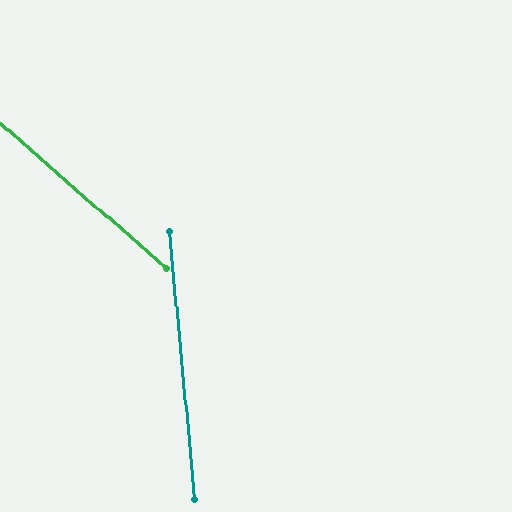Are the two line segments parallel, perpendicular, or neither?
Neither parallel nor perpendicular — they differ by about 44°.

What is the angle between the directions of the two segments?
Approximately 44 degrees.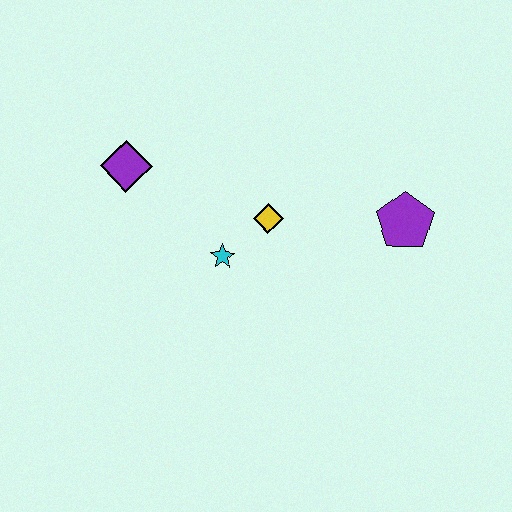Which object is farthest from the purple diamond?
The purple pentagon is farthest from the purple diamond.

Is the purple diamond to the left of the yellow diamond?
Yes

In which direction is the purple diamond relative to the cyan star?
The purple diamond is to the left of the cyan star.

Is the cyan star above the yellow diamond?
No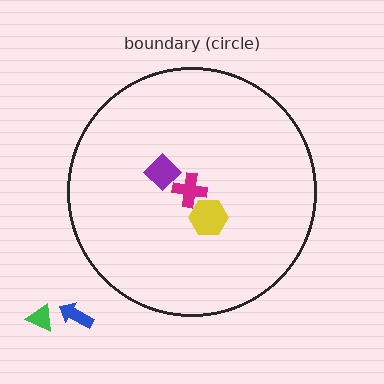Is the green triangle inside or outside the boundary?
Outside.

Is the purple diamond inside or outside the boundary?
Inside.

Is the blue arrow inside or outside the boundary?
Outside.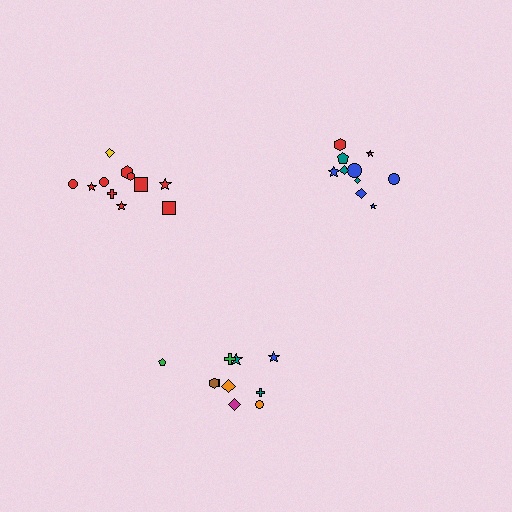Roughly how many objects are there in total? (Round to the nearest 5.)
Roughly 30 objects in total.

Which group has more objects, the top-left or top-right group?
The top-left group.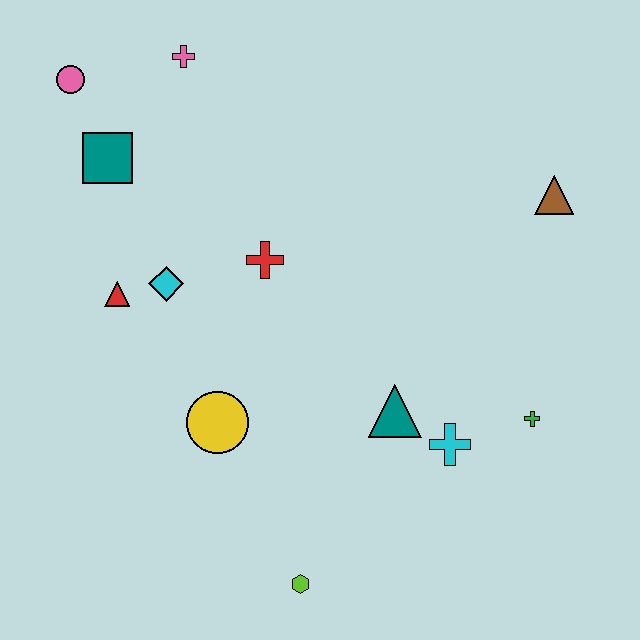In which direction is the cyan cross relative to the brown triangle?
The cyan cross is below the brown triangle.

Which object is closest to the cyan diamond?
The red triangle is closest to the cyan diamond.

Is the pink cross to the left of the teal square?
No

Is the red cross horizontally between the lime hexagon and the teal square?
Yes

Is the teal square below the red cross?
No